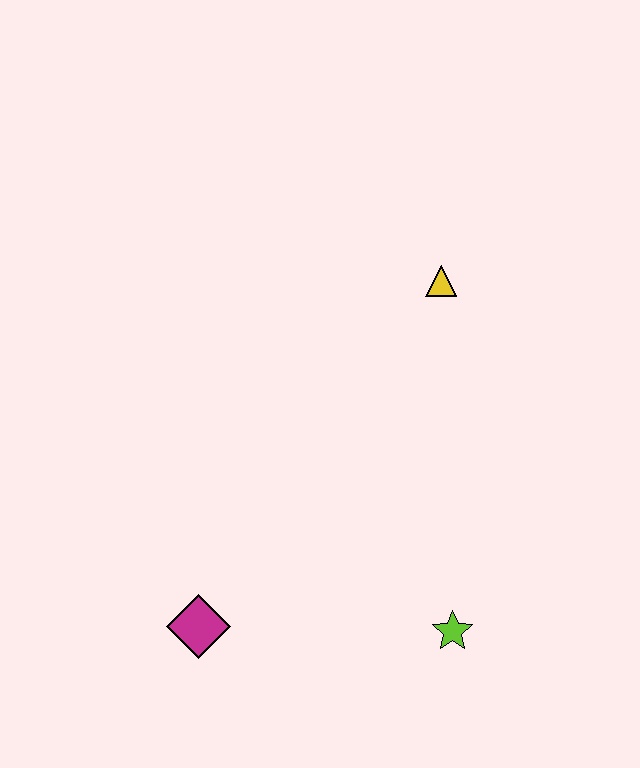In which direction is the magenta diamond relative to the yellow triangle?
The magenta diamond is below the yellow triangle.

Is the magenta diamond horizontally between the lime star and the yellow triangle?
No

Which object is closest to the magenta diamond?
The lime star is closest to the magenta diamond.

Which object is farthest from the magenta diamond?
The yellow triangle is farthest from the magenta diamond.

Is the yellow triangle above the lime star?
Yes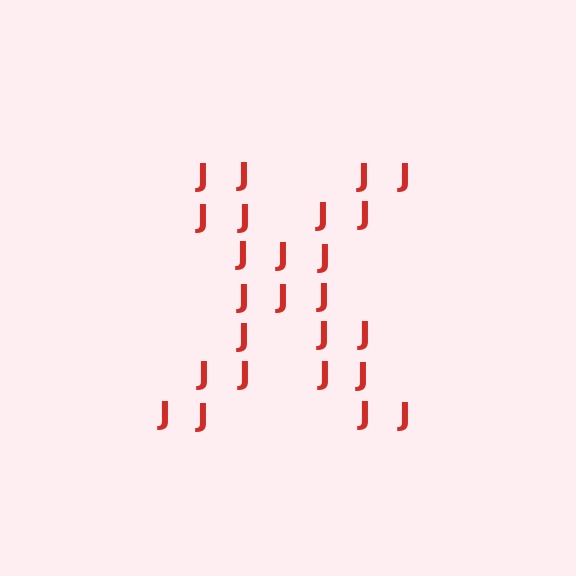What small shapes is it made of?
It is made of small letter J's.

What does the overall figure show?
The overall figure shows the letter X.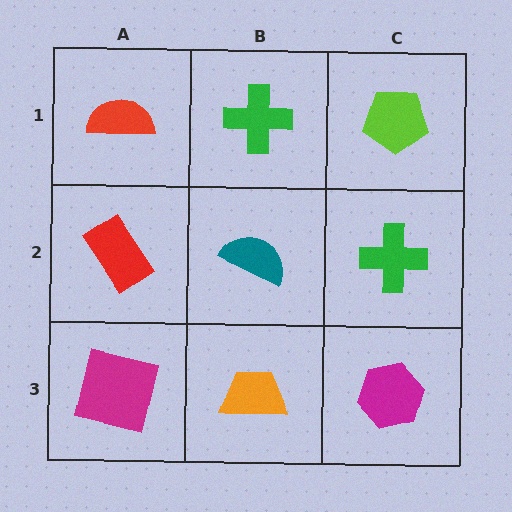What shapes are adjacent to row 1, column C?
A green cross (row 2, column C), a green cross (row 1, column B).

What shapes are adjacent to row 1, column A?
A red rectangle (row 2, column A), a green cross (row 1, column B).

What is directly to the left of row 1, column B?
A red semicircle.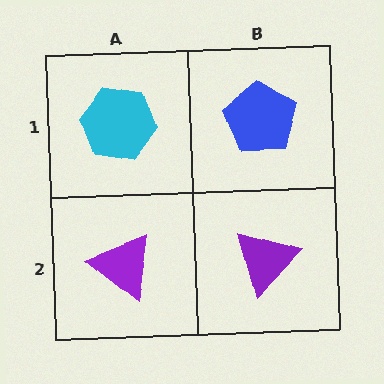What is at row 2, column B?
A purple triangle.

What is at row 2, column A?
A purple triangle.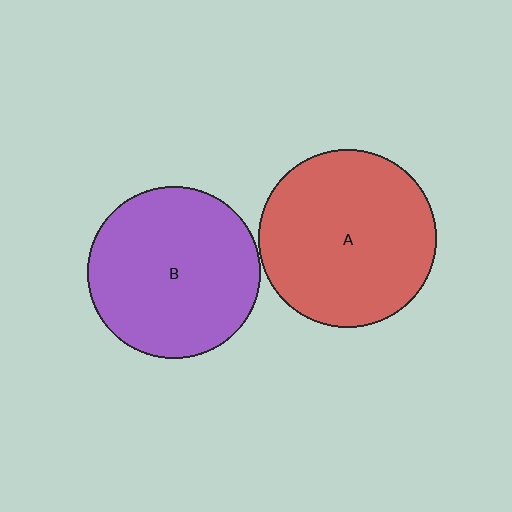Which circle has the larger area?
Circle A (red).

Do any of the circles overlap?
No, none of the circles overlap.